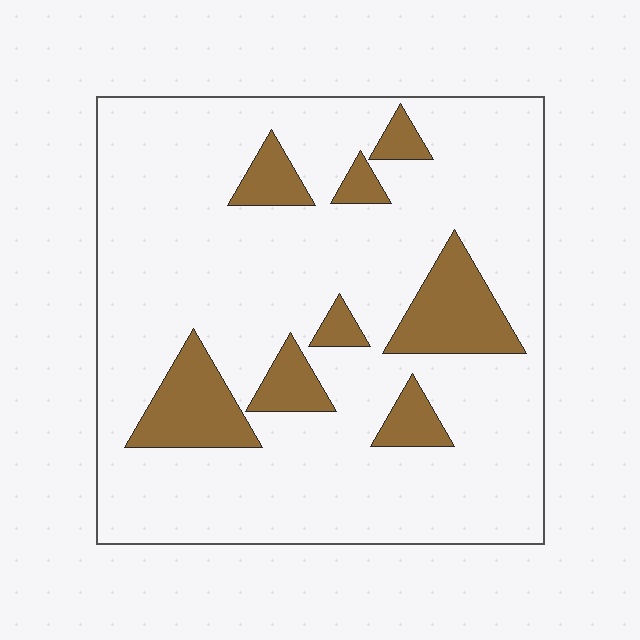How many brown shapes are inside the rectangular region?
8.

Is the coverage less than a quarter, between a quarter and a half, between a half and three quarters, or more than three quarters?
Less than a quarter.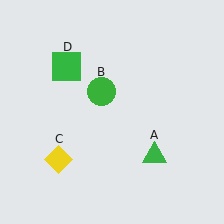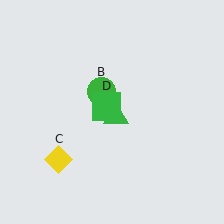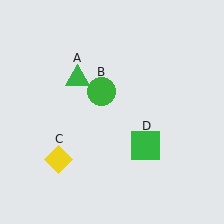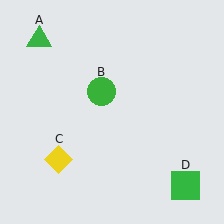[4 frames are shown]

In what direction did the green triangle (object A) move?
The green triangle (object A) moved up and to the left.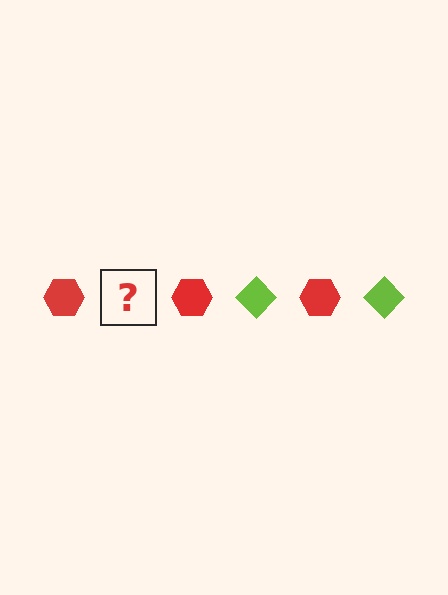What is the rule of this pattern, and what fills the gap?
The rule is that the pattern alternates between red hexagon and lime diamond. The gap should be filled with a lime diamond.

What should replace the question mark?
The question mark should be replaced with a lime diamond.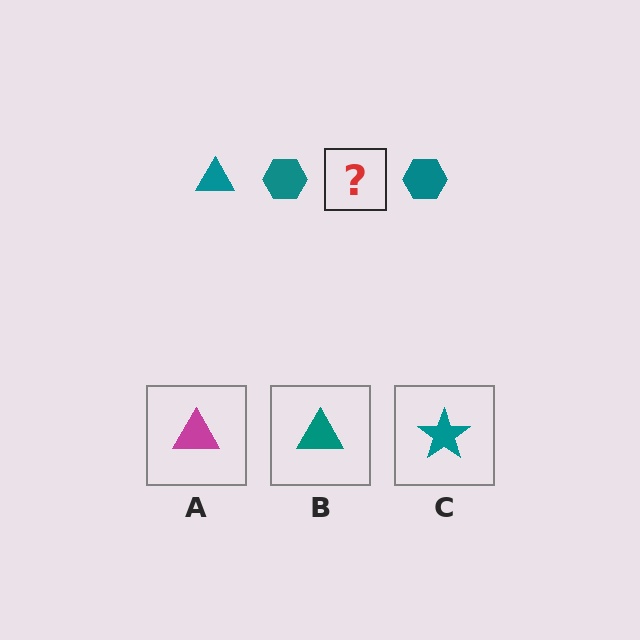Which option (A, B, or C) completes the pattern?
B.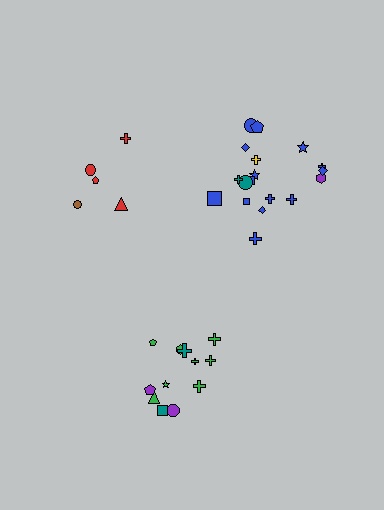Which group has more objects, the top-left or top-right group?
The top-right group.